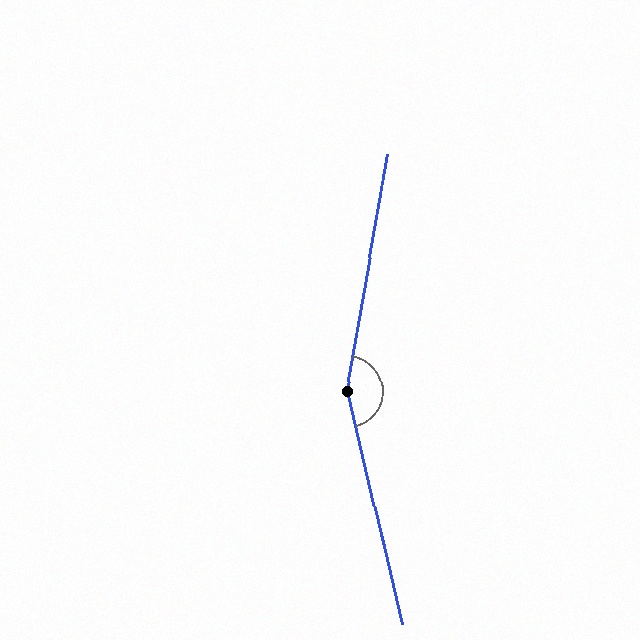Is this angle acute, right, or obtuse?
It is obtuse.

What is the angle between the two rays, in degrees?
Approximately 157 degrees.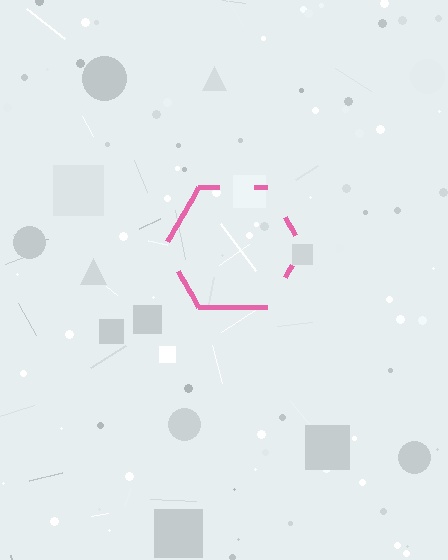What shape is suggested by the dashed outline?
The dashed outline suggests a hexagon.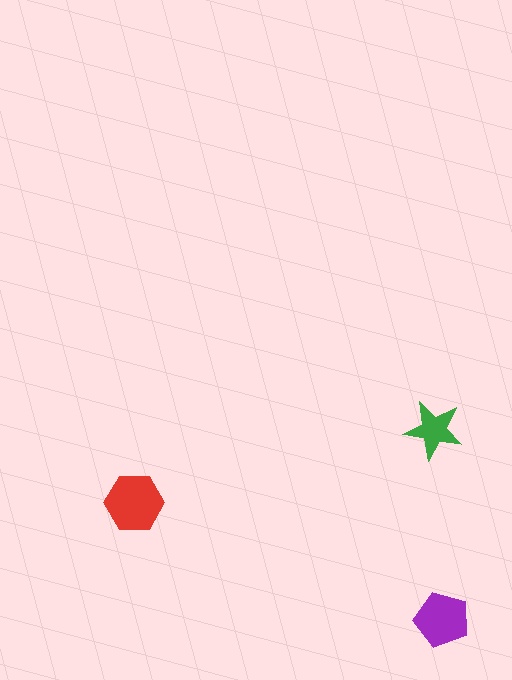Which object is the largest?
The red hexagon.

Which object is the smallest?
The green star.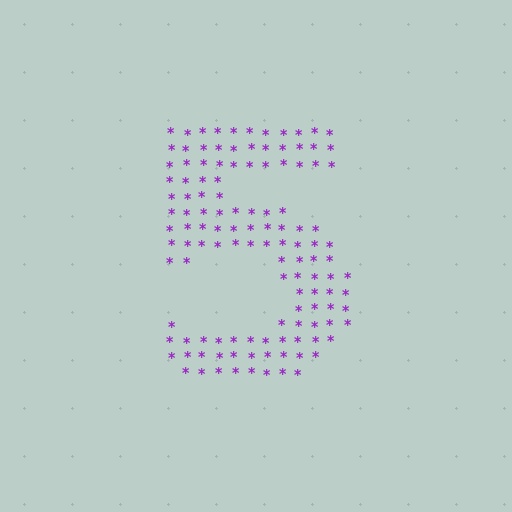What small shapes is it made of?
It is made of small asterisks.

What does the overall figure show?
The overall figure shows the digit 5.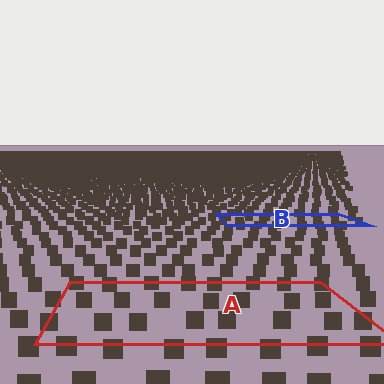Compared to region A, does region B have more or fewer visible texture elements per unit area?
Region B has more texture elements per unit area — they are packed more densely because it is farther away.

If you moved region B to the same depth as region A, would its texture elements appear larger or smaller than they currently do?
They would appear larger. At a closer depth, the same texture elements are projected at a bigger on-screen size.